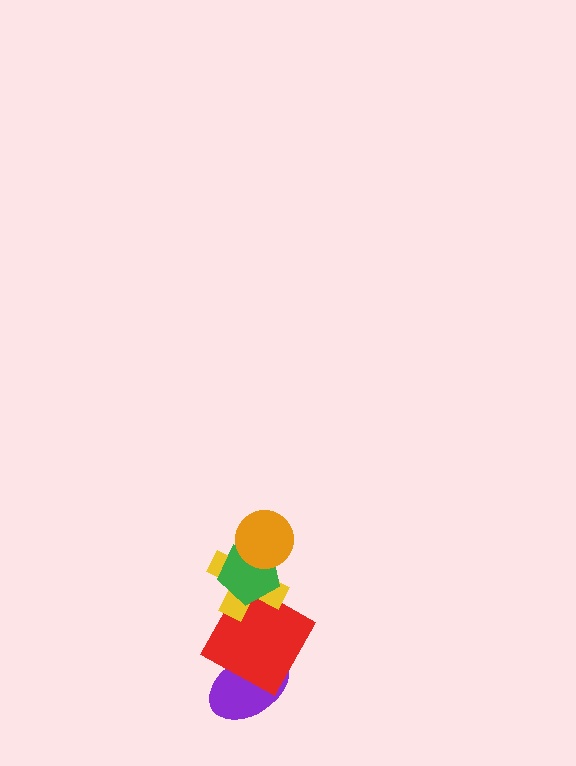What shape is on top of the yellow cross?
The green pentagon is on top of the yellow cross.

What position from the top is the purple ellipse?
The purple ellipse is 5th from the top.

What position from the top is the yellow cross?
The yellow cross is 3rd from the top.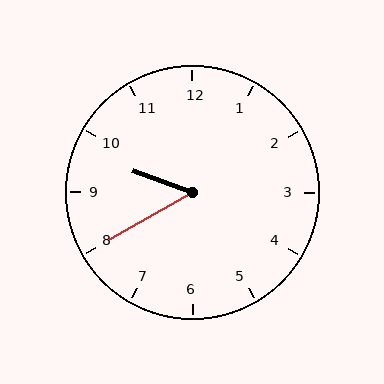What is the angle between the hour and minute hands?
Approximately 50 degrees.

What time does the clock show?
9:40.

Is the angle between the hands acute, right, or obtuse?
It is acute.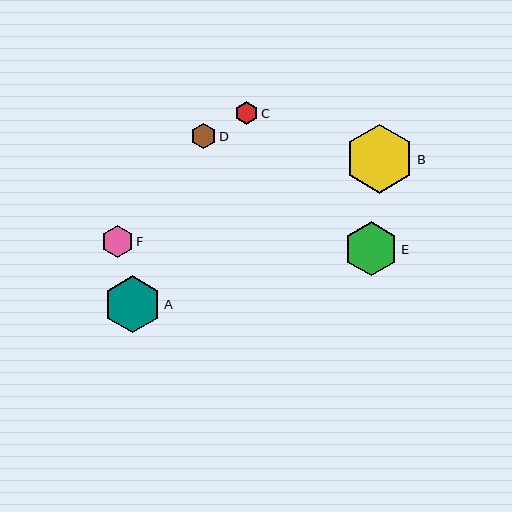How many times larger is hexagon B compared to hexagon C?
Hexagon B is approximately 3.0 times the size of hexagon C.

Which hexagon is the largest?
Hexagon B is the largest with a size of approximately 69 pixels.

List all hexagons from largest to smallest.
From largest to smallest: B, A, E, F, D, C.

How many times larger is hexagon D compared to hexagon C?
Hexagon D is approximately 1.1 times the size of hexagon C.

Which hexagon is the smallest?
Hexagon C is the smallest with a size of approximately 23 pixels.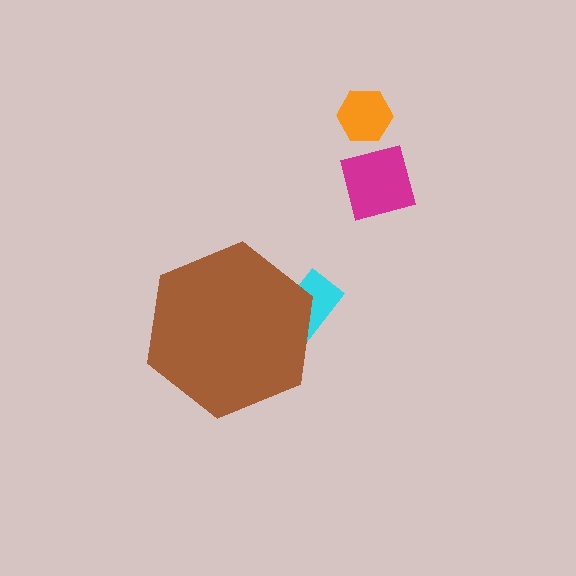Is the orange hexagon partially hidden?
No, the orange hexagon is fully visible.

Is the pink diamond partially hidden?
Yes, the pink diamond is partially hidden behind the brown hexagon.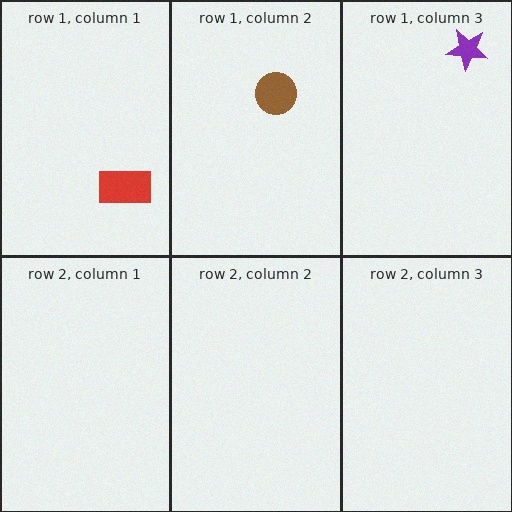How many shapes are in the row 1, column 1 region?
1.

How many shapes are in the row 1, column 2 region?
1.